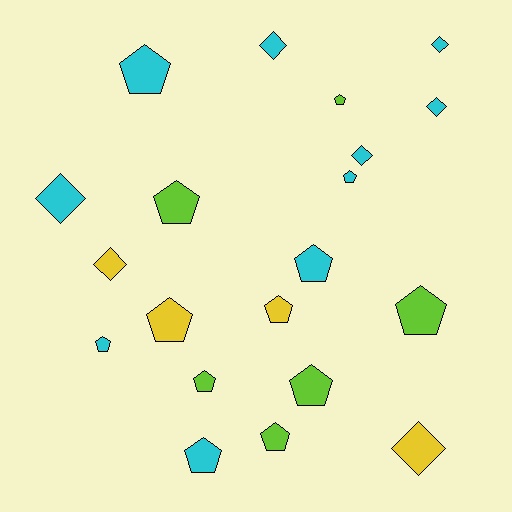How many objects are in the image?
There are 20 objects.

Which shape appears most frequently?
Pentagon, with 13 objects.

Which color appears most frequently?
Cyan, with 10 objects.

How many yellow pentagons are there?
There are 2 yellow pentagons.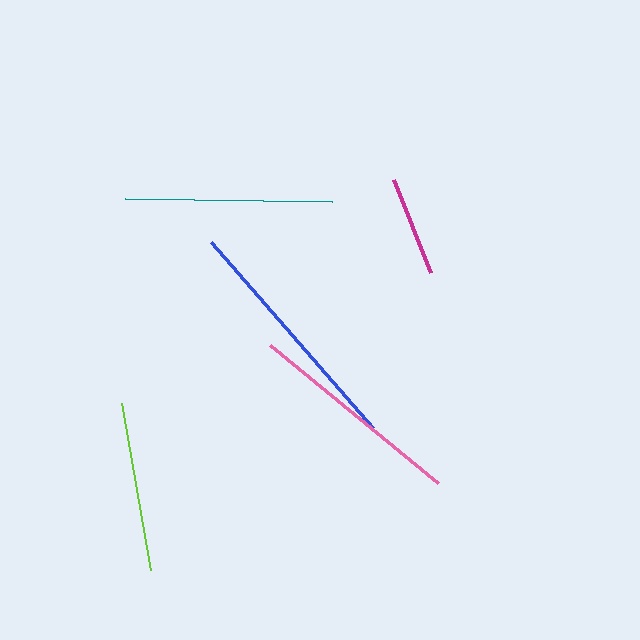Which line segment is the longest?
The blue line is the longest at approximately 247 pixels.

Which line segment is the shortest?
The magenta line is the shortest at approximately 100 pixels.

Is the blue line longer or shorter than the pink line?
The blue line is longer than the pink line.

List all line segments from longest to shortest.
From longest to shortest: blue, pink, teal, lime, magenta.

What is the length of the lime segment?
The lime segment is approximately 170 pixels long.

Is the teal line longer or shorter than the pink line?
The pink line is longer than the teal line.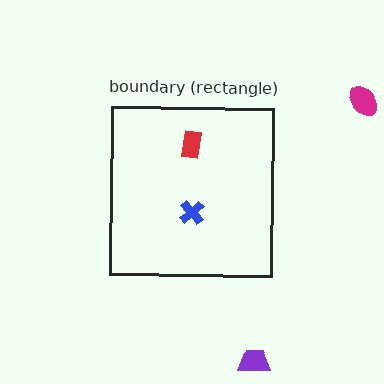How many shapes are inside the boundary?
2 inside, 2 outside.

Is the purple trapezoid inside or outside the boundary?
Outside.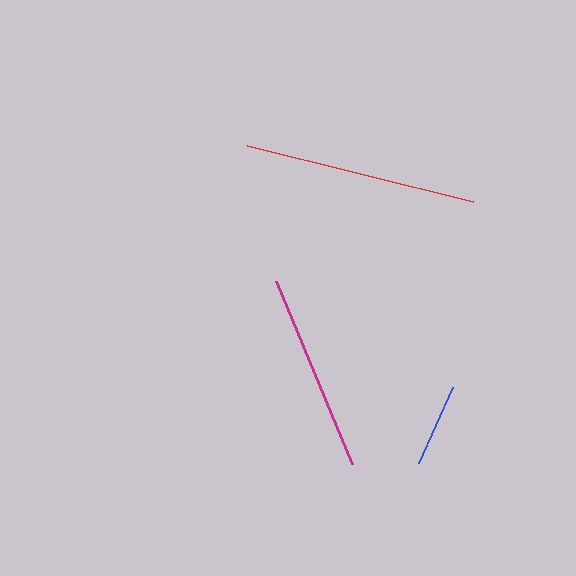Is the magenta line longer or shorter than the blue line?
The magenta line is longer than the blue line.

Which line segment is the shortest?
The blue line is the shortest at approximately 84 pixels.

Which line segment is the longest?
The red line is the longest at approximately 234 pixels.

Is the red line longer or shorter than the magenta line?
The red line is longer than the magenta line.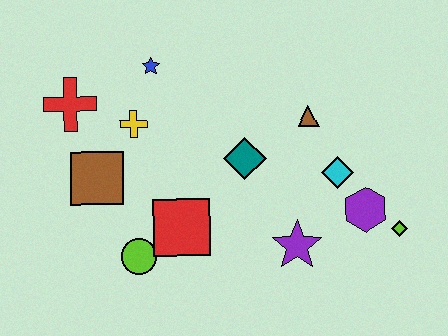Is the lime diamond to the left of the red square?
No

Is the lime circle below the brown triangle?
Yes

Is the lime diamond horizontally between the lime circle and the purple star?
No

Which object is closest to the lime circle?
The red square is closest to the lime circle.